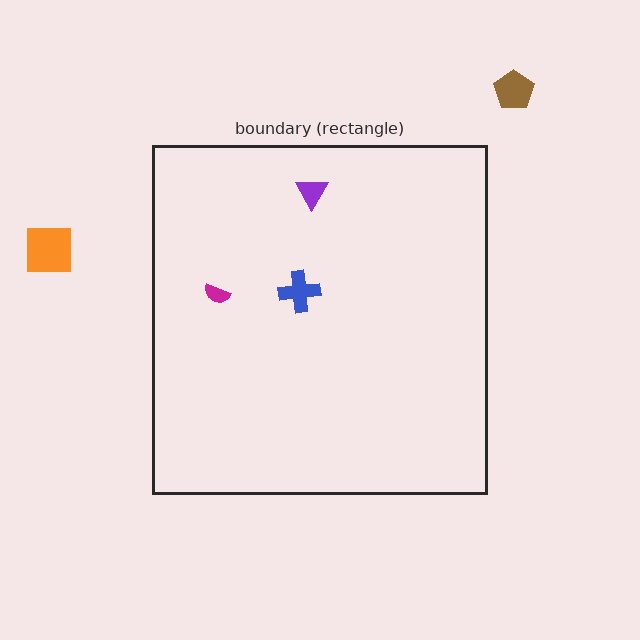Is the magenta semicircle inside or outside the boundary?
Inside.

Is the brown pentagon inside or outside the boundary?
Outside.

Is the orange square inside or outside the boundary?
Outside.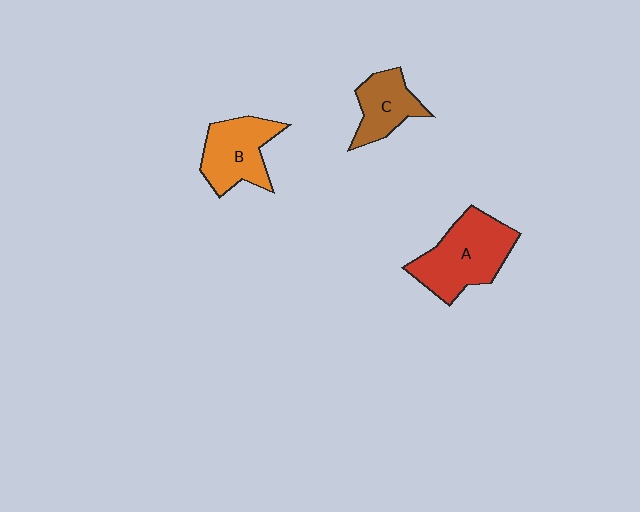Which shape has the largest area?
Shape A (red).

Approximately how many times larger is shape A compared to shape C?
Approximately 1.7 times.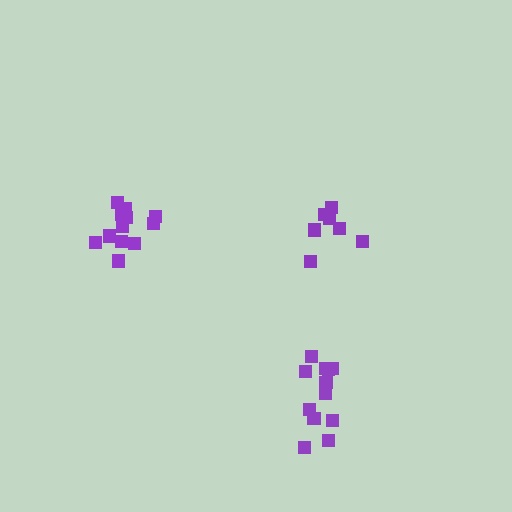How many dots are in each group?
Group 1: 7 dots, Group 2: 12 dots, Group 3: 12 dots (31 total).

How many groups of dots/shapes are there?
There are 3 groups.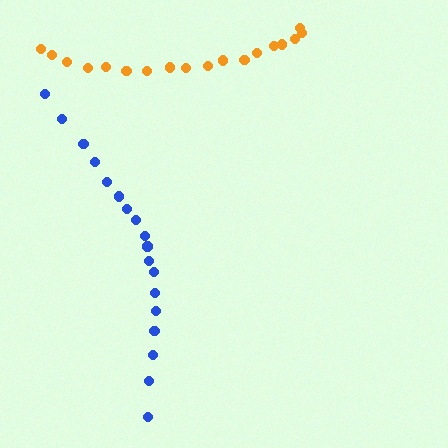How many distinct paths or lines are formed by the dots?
There are 2 distinct paths.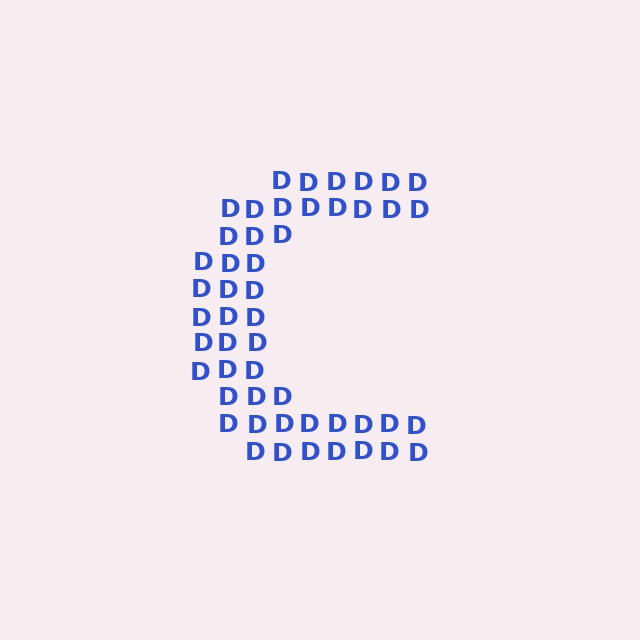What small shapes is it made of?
It is made of small letter D's.